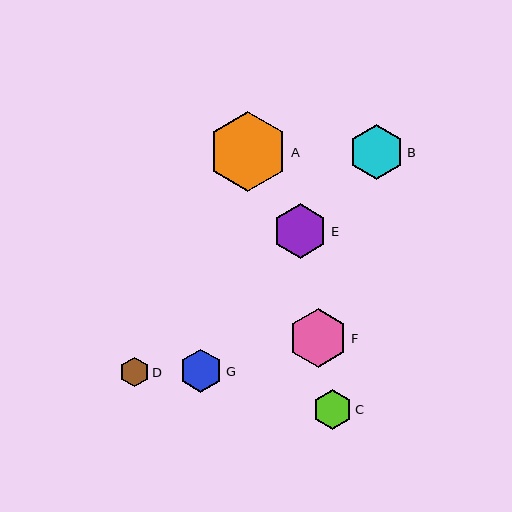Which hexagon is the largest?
Hexagon A is the largest with a size of approximately 80 pixels.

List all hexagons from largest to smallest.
From largest to smallest: A, F, B, E, G, C, D.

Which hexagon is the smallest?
Hexagon D is the smallest with a size of approximately 29 pixels.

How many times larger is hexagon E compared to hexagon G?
Hexagon E is approximately 1.3 times the size of hexagon G.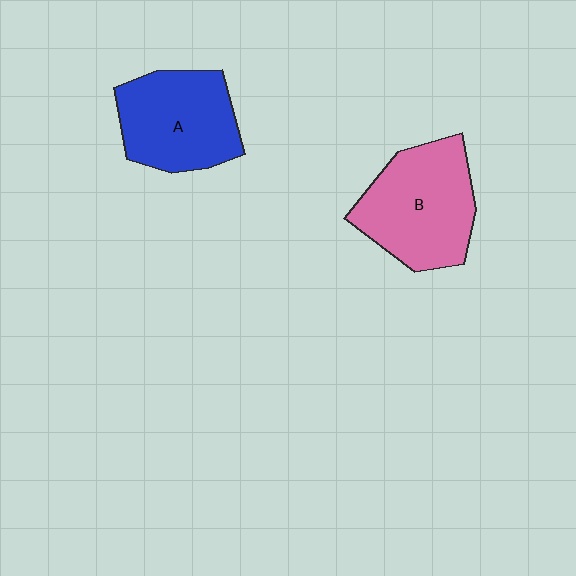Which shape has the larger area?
Shape B (pink).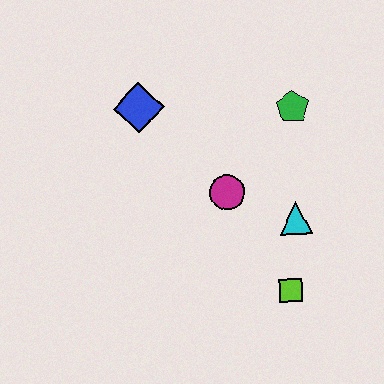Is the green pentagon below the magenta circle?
No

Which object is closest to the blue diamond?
The magenta circle is closest to the blue diamond.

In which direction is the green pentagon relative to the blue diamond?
The green pentagon is to the right of the blue diamond.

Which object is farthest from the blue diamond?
The lime square is farthest from the blue diamond.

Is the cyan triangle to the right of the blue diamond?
Yes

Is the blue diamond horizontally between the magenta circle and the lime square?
No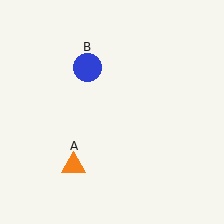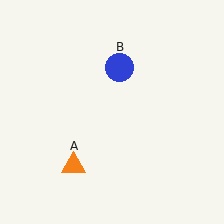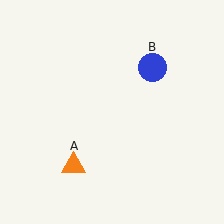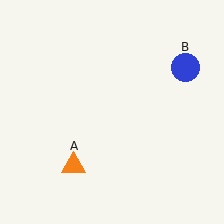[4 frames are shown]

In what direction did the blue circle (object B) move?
The blue circle (object B) moved right.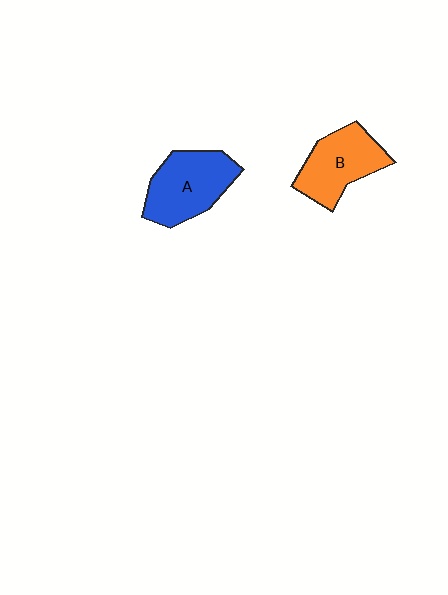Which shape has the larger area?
Shape A (blue).